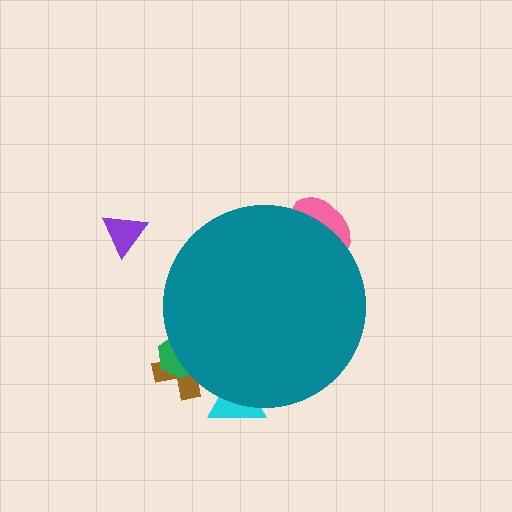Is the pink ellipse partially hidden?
Yes, the pink ellipse is partially hidden behind the teal circle.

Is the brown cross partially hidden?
Yes, the brown cross is partially hidden behind the teal circle.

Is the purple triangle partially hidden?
No, the purple triangle is fully visible.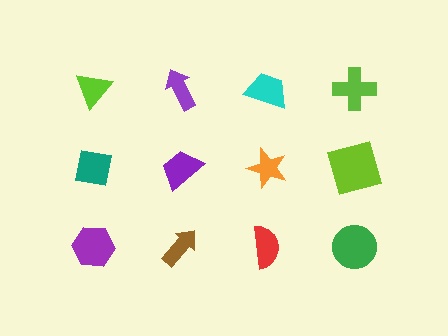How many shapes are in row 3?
4 shapes.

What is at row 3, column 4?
A green circle.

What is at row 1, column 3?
A cyan trapezoid.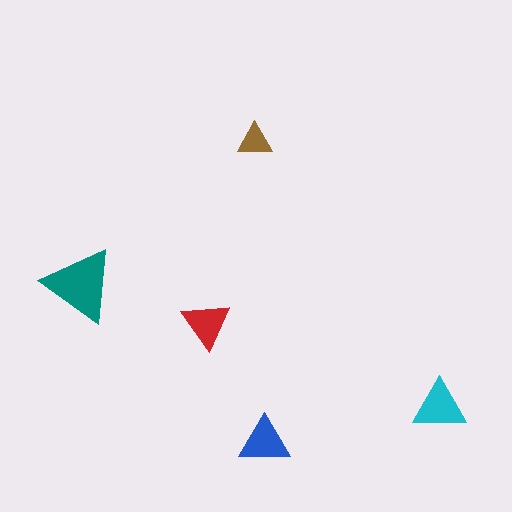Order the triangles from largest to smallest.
the teal one, the cyan one, the blue one, the red one, the brown one.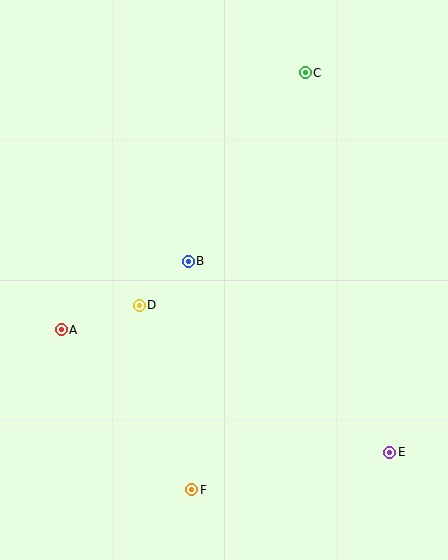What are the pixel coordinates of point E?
Point E is at (390, 452).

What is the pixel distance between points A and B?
The distance between A and B is 144 pixels.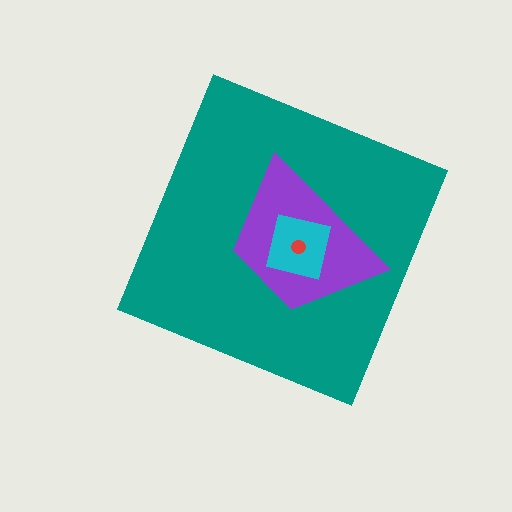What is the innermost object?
The red circle.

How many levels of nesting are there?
4.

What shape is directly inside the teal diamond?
The purple trapezoid.